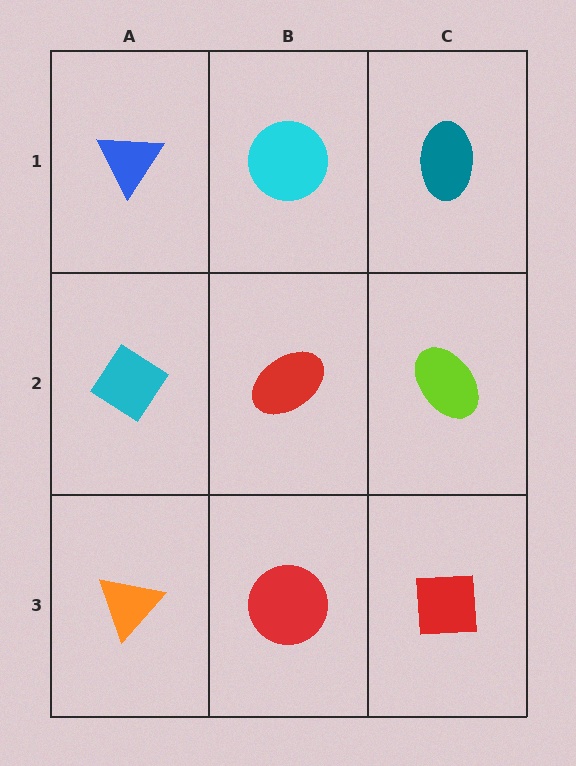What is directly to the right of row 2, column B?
A lime ellipse.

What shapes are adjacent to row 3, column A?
A cyan diamond (row 2, column A), a red circle (row 3, column B).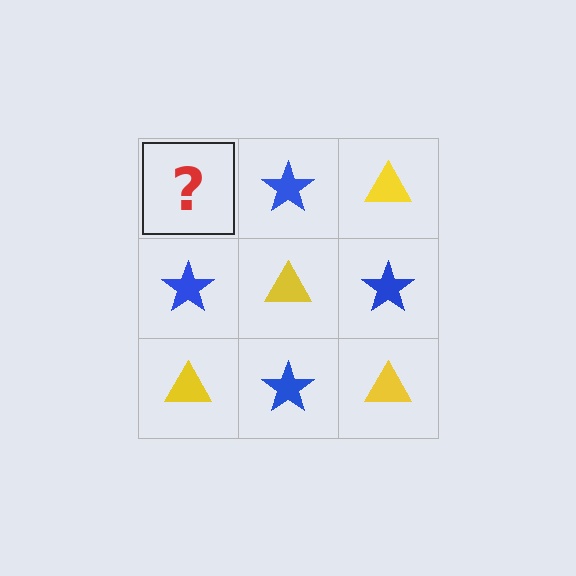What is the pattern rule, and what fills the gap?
The rule is that it alternates yellow triangle and blue star in a checkerboard pattern. The gap should be filled with a yellow triangle.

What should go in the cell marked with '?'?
The missing cell should contain a yellow triangle.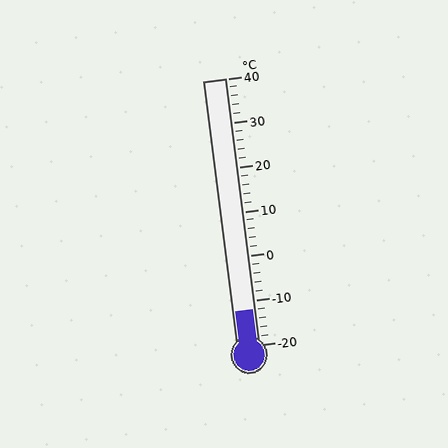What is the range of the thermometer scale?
The thermometer scale ranges from -20°C to 40°C.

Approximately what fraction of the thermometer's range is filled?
The thermometer is filled to approximately 15% of its range.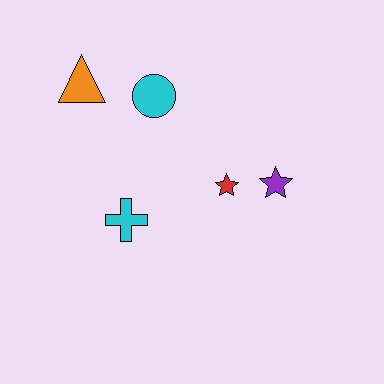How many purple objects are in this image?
There is 1 purple object.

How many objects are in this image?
There are 5 objects.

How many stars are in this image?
There are 2 stars.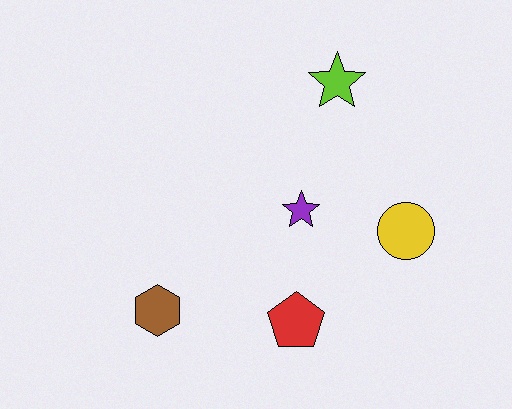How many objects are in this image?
There are 5 objects.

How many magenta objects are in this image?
There are no magenta objects.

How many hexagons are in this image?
There is 1 hexagon.